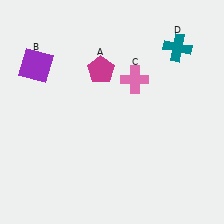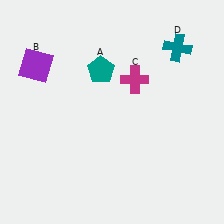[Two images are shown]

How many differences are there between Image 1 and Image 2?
There are 2 differences between the two images.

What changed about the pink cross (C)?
In Image 1, C is pink. In Image 2, it changed to magenta.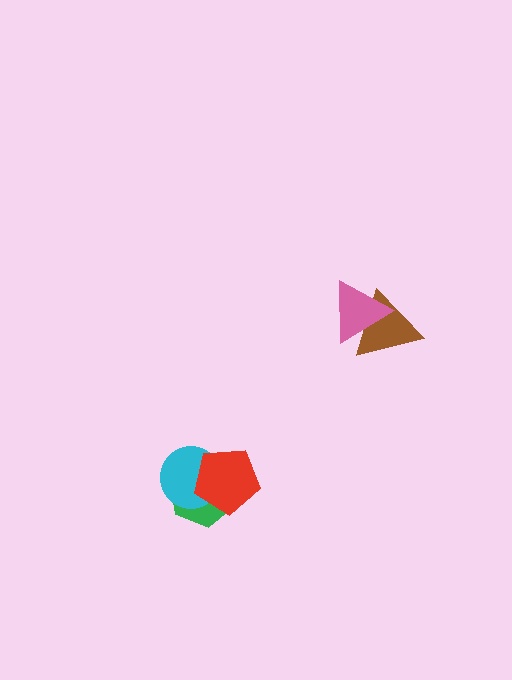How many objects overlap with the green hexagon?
2 objects overlap with the green hexagon.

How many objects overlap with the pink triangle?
1 object overlaps with the pink triangle.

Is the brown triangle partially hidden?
Yes, it is partially covered by another shape.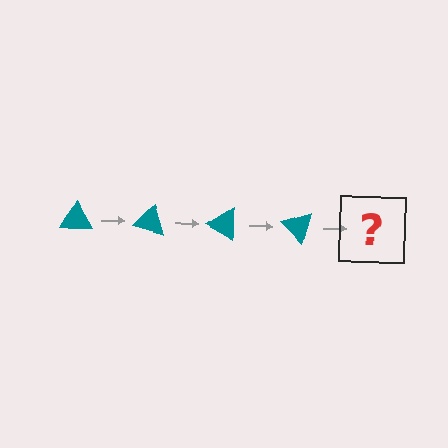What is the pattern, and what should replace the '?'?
The pattern is that the triangle rotates 15 degrees each step. The '?' should be a teal triangle rotated 60 degrees.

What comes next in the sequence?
The next element should be a teal triangle rotated 60 degrees.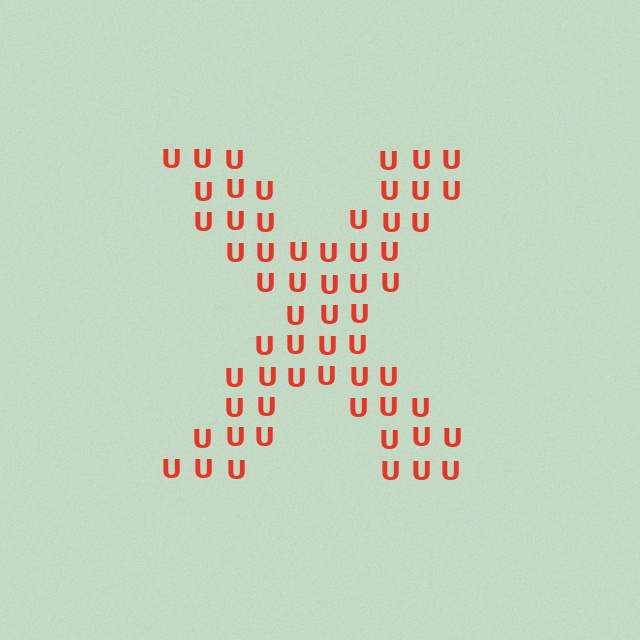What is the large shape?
The large shape is the letter X.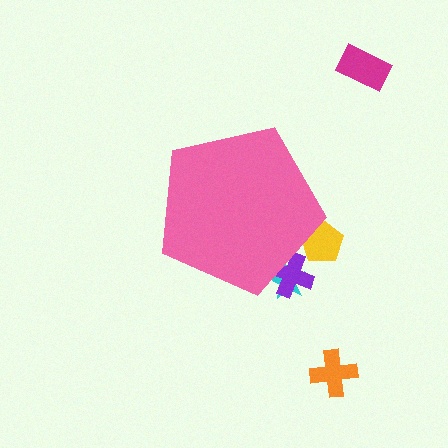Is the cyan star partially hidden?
Yes, the cyan star is partially hidden behind the pink pentagon.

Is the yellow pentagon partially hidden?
Yes, the yellow pentagon is partially hidden behind the pink pentagon.